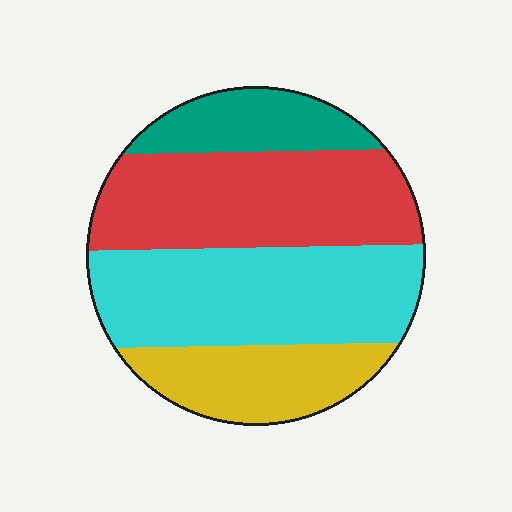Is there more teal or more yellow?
Yellow.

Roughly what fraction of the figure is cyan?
Cyan takes up between a quarter and a half of the figure.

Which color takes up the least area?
Teal, at roughly 15%.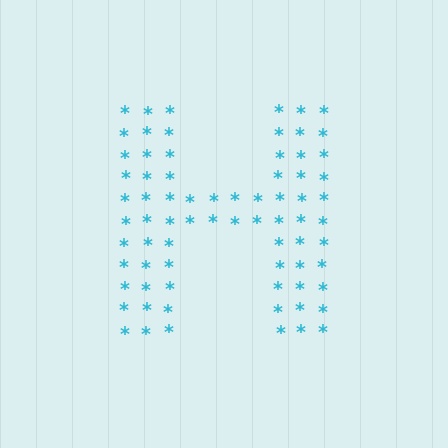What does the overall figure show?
The overall figure shows the letter H.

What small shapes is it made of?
It is made of small asterisks.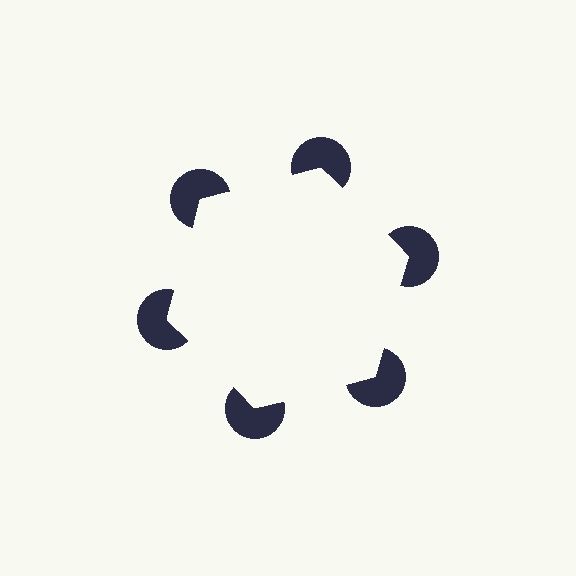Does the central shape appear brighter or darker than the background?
It typically appears slightly brighter than the background, even though no actual brightness change is drawn.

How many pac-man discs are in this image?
There are 6 — one at each vertex of the illusory hexagon.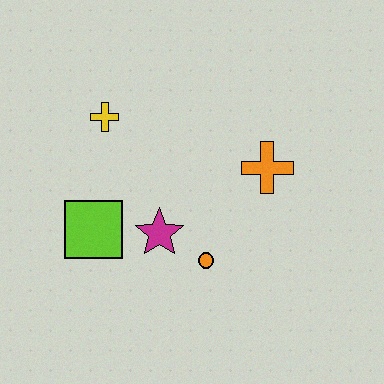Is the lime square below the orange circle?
No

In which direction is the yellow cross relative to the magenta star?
The yellow cross is above the magenta star.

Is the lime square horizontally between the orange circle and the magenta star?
No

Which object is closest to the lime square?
The magenta star is closest to the lime square.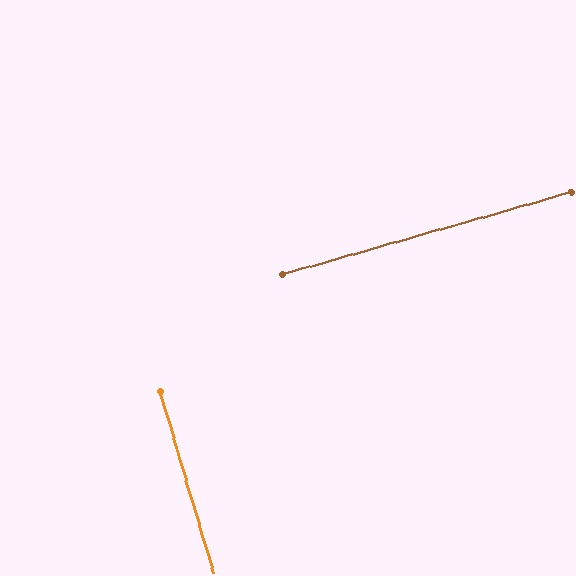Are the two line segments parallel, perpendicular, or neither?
Perpendicular — they meet at approximately 90°.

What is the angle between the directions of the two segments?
Approximately 90 degrees.